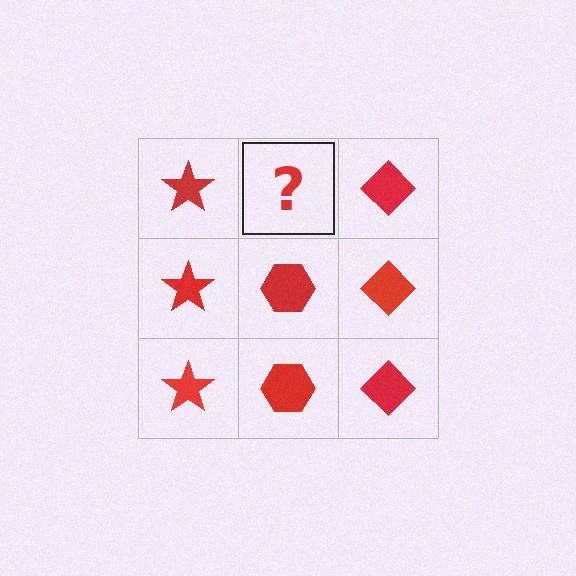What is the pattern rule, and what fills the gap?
The rule is that each column has a consistent shape. The gap should be filled with a red hexagon.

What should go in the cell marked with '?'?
The missing cell should contain a red hexagon.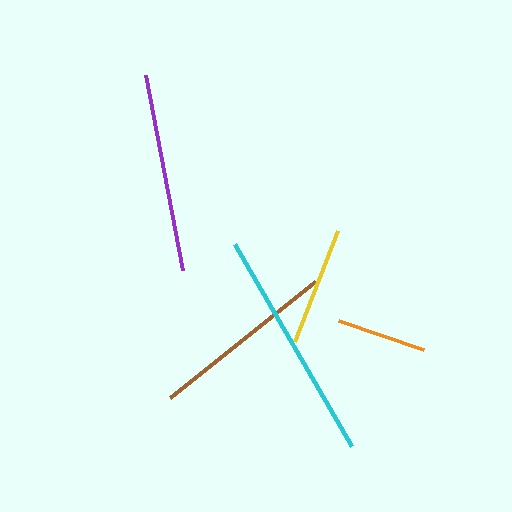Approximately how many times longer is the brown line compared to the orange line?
The brown line is approximately 2.1 times the length of the orange line.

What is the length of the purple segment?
The purple segment is approximately 199 pixels long.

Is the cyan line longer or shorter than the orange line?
The cyan line is longer than the orange line.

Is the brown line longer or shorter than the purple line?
The purple line is longer than the brown line.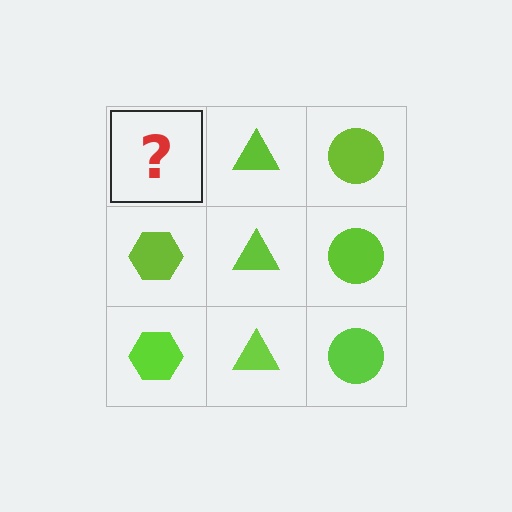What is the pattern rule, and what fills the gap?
The rule is that each column has a consistent shape. The gap should be filled with a lime hexagon.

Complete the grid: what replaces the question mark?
The question mark should be replaced with a lime hexagon.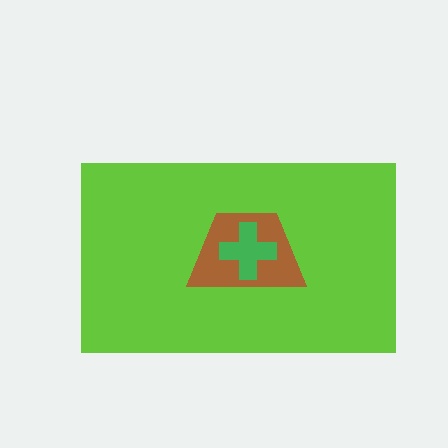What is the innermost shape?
The green cross.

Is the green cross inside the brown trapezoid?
Yes.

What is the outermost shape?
The lime rectangle.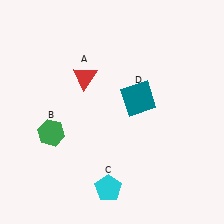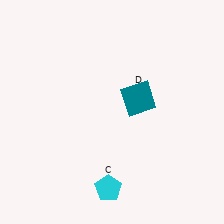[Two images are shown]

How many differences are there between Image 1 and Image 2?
There are 2 differences between the two images.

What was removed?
The red triangle (A), the green hexagon (B) were removed in Image 2.